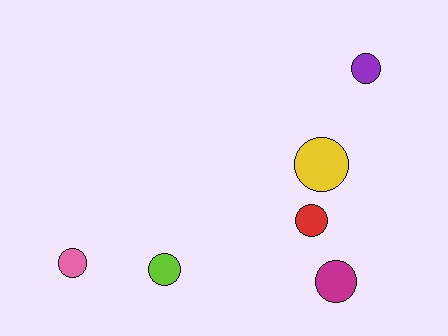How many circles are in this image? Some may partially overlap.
There are 6 circles.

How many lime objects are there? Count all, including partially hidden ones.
There is 1 lime object.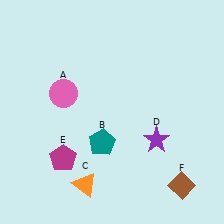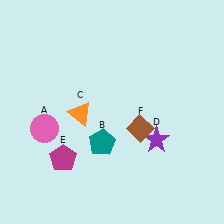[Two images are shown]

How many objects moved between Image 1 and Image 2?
3 objects moved between the two images.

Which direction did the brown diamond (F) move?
The brown diamond (F) moved up.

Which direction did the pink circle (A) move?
The pink circle (A) moved down.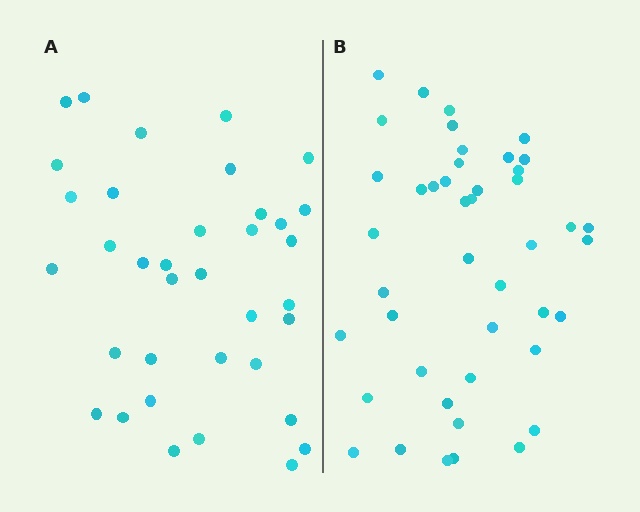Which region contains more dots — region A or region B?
Region B (the right region) has more dots.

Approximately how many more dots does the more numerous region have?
Region B has roughly 8 or so more dots than region A.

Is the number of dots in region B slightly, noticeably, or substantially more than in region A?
Region B has only slightly more — the two regions are fairly close. The ratio is roughly 1.2 to 1.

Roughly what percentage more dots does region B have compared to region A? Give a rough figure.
About 20% more.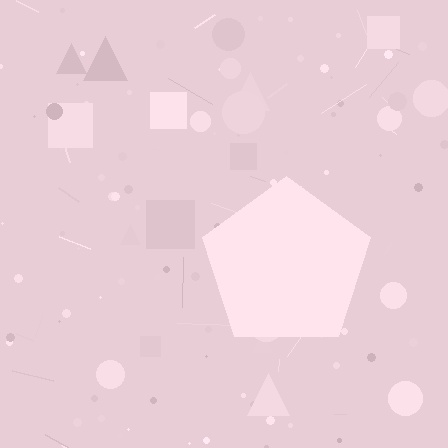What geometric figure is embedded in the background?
A pentagon is embedded in the background.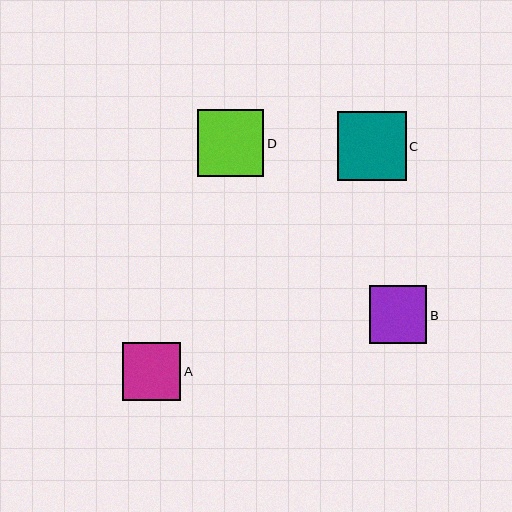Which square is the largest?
Square C is the largest with a size of approximately 69 pixels.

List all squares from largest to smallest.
From largest to smallest: C, D, A, B.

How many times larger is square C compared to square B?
Square C is approximately 1.2 times the size of square B.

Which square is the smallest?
Square B is the smallest with a size of approximately 57 pixels.